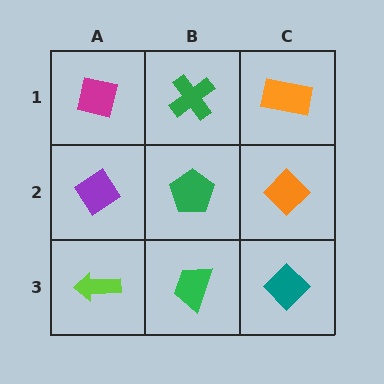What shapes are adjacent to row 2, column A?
A magenta square (row 1, column A), a lime arrow (row 3, column A), a green pentagon (row 2, column B).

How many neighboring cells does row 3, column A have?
2.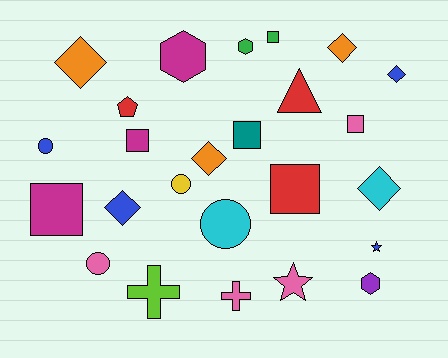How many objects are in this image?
There are 25 objects.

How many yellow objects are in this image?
There is 1 yellow object.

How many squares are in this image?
There are 6 squares.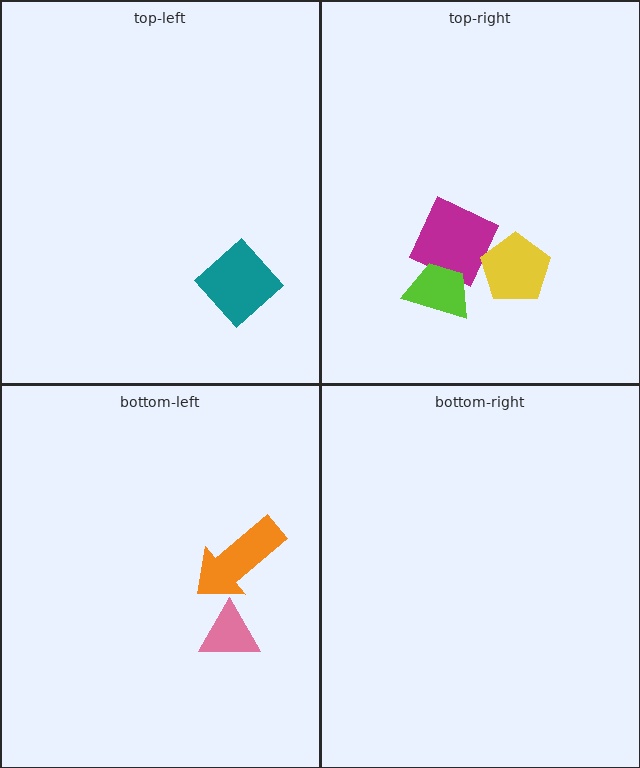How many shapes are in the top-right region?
3.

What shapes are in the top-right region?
The magenta square, the yellow pentagon, the lime trapezoid.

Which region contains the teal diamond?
The top-left region.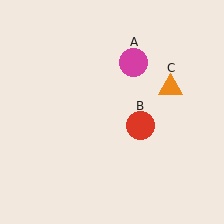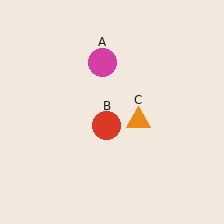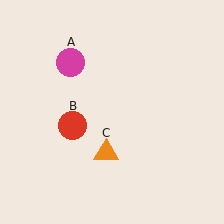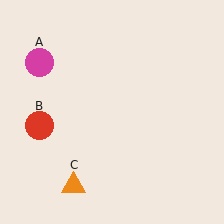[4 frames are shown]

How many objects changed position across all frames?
3 objects changed position: magenta circle (object A), red circle (object B), orange triangle (object C).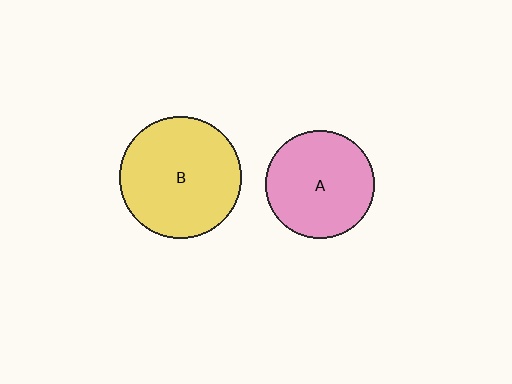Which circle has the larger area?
Circle B (yellow).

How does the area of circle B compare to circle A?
Approximately 1.3 times.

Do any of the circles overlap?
No, none of the circles overlap.